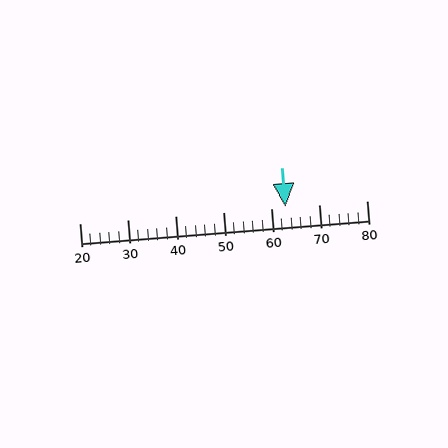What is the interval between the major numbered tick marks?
The major tick marks are spaced 10 units apart.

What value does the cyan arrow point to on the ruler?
The cyan arrow points to approximately 63.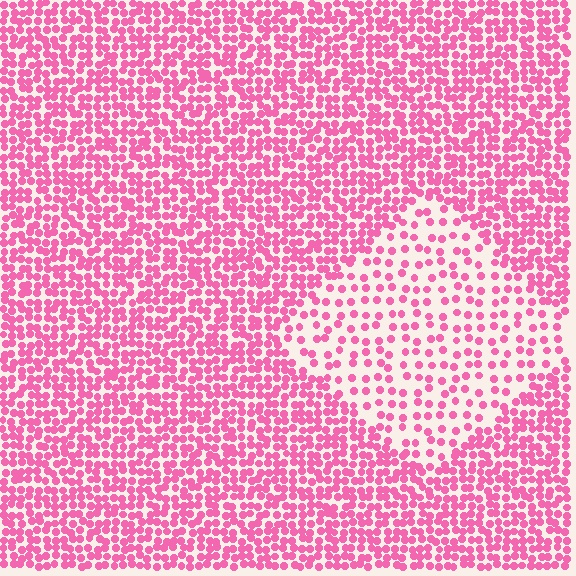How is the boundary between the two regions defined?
The boundary is defined by a change in element density (approximately 2.3x ratio). All elements are the same color, size, and shape.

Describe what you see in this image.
The image contains small pink elements arranged at two different densities. A diamond-shaped region is visible where the elements are less densely packed than the surrounding area.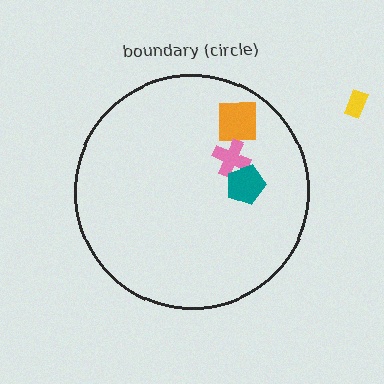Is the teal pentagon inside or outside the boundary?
Inside.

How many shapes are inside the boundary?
3 inside, 1 outside.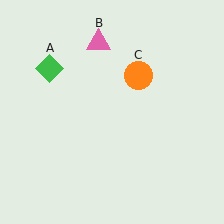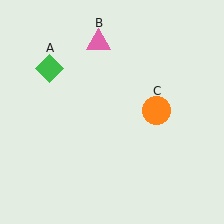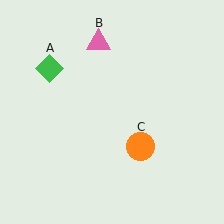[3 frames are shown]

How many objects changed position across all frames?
1 object changed position: orange circle (object C).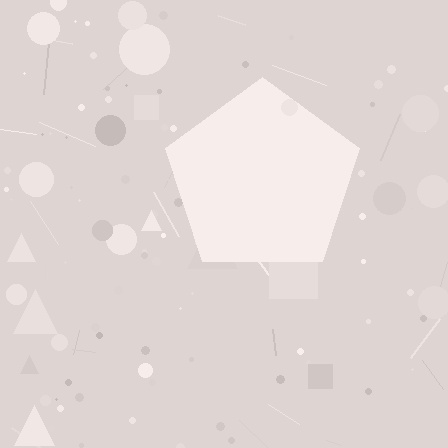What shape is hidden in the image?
A pentagon is hidden in the image.